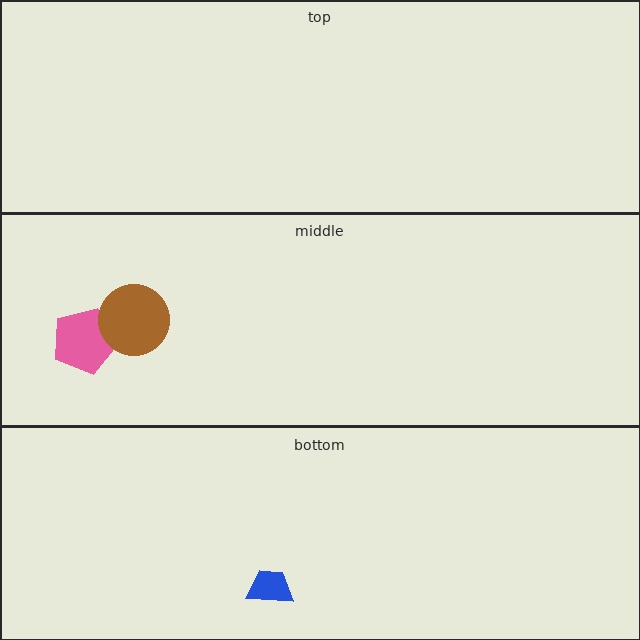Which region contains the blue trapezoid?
The bottom region.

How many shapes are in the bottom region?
1.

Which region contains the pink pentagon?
The middle region.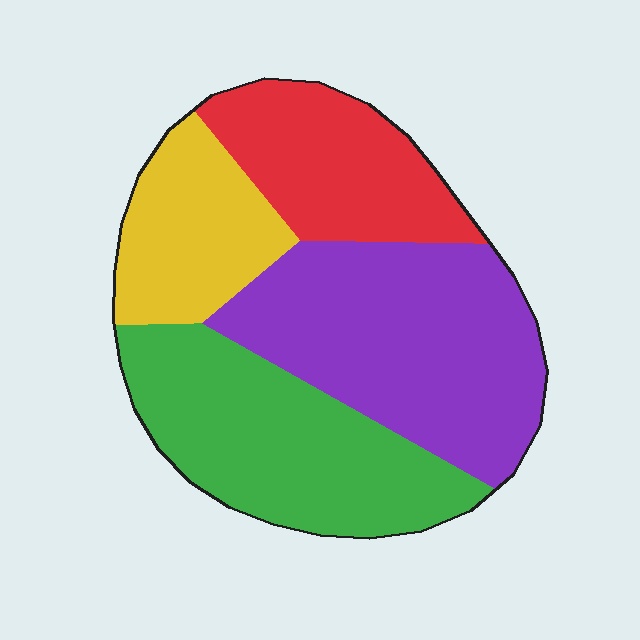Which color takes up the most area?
Purple, at roughly 35%.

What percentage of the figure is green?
Green takes up about one third (1/3) of the figure.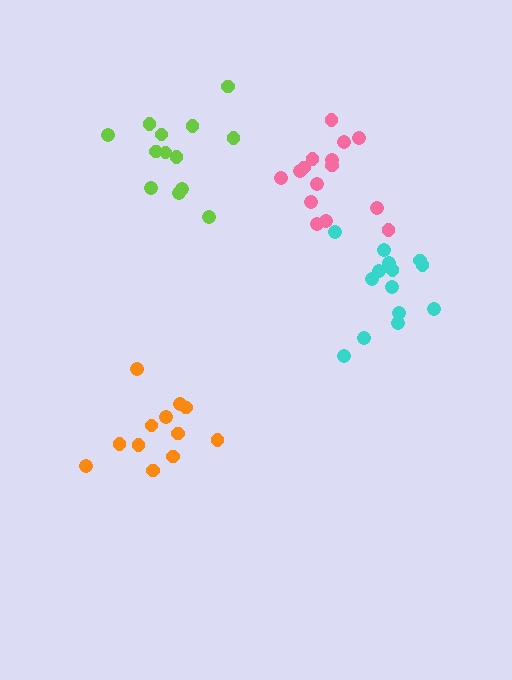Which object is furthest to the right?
The cyan cluster is rightmost.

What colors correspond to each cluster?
The clusters are colored: lime, pink, orange, cyan.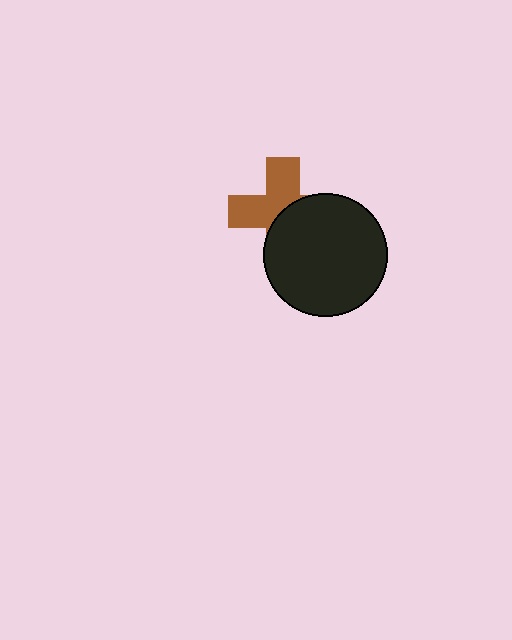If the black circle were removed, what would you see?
You would see the complete brown cross.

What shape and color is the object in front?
The object in front is a black circle.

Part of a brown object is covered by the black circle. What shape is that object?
It is a cross.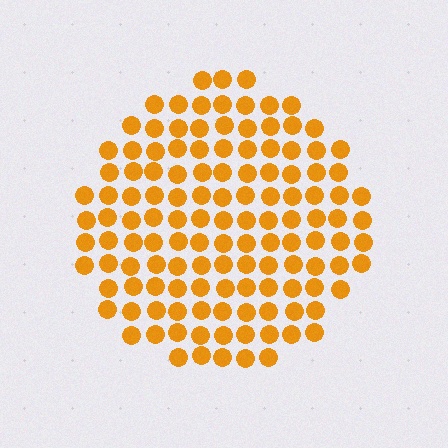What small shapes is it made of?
It is made of small circles.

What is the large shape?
The large shape is a circle.